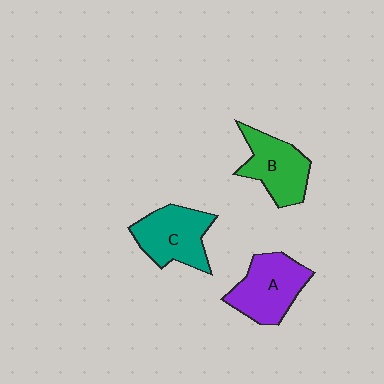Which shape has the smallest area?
Shape B (green).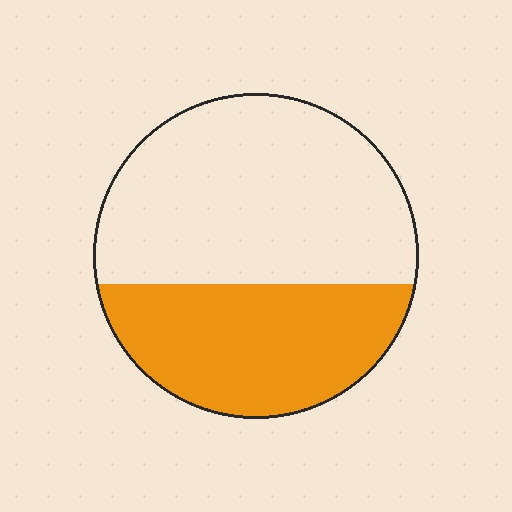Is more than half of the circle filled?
No.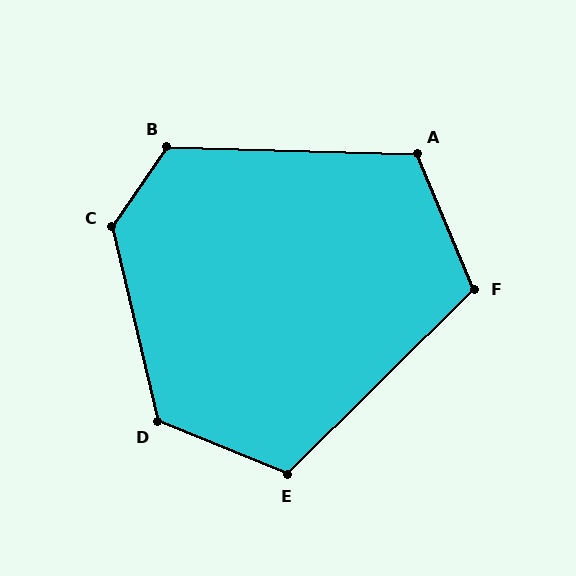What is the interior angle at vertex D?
Approximately 125 degrees (obtuse).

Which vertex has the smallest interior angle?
F, at approximately 112 degrees.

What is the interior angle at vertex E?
Approximately 113 degrees (obtuse).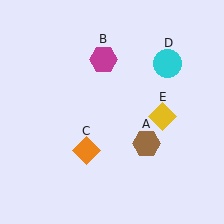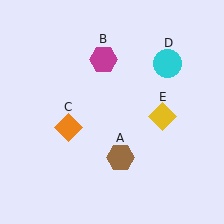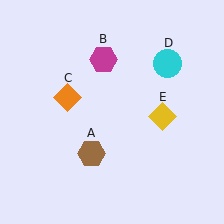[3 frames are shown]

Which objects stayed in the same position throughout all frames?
Magenta hexagon (object B) and cyan circle (object D) and yellow diamond (object E) remained stationary.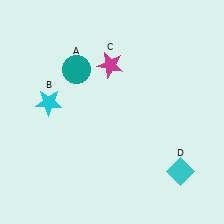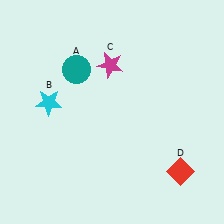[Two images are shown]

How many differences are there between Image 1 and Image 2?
There is 1 difference between the two images.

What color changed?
The diamond (D) changed from cyan in Image 1 to red in Image 2.